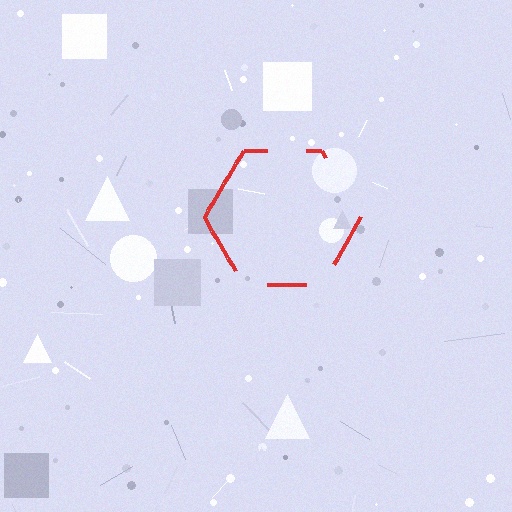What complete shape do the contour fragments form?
The contour fragments form a hexagon.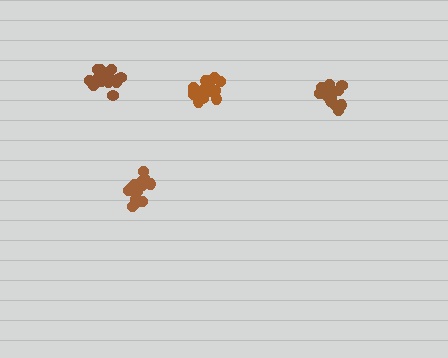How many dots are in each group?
Group 1: 14 dots, Group 2: 15 dots, Group 3: 14 dots, Group 4: 18 dots (61 total).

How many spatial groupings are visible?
There are 4 spatial groupings.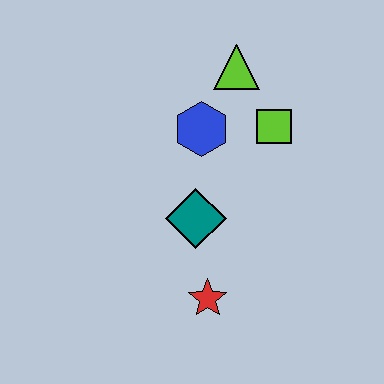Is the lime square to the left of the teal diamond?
No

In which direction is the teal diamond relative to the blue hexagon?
The teal diamond is below the blue hexagon.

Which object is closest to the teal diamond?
The red star is closest to the teal diamond.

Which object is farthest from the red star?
The lime triangle is farthest from the red star.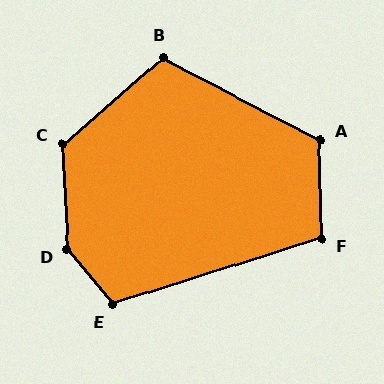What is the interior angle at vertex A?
Approximately 119 degrees (obtuse).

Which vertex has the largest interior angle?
D, at approximately 143 degrees.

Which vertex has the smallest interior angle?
F, at approximately 106 degrees.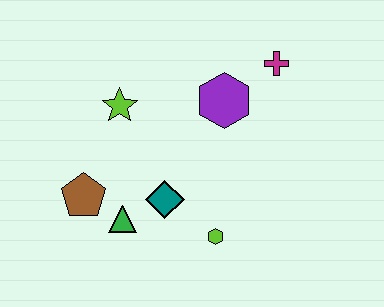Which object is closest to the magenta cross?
The purple hexagon is closest to the magenta cross.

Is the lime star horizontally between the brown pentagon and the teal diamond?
Yes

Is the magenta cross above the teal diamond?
Yes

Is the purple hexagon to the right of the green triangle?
Yes